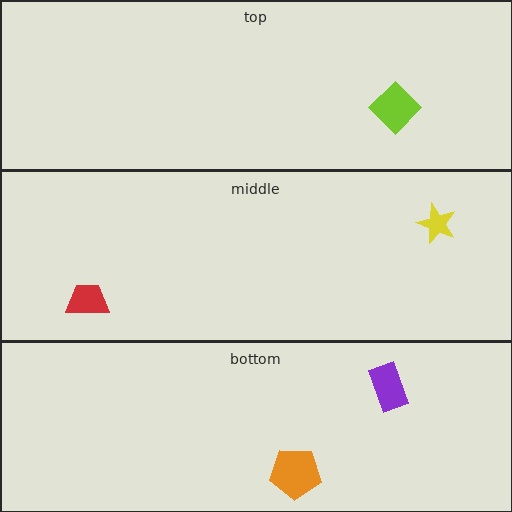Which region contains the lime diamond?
The top region.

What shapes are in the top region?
The lime diamond.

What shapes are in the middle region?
The yellow star, the red trapezoid.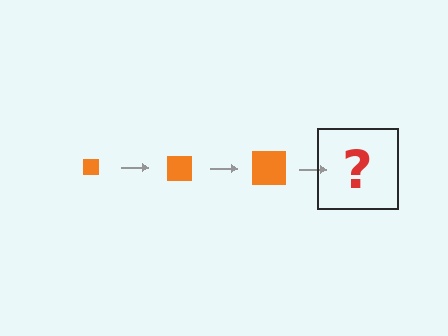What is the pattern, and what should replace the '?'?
The pattern is that the square gets progressively larger each step. The '?' should be an orange square, larger than the previous one.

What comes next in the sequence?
The next element should be an orange square, larger than the previous one.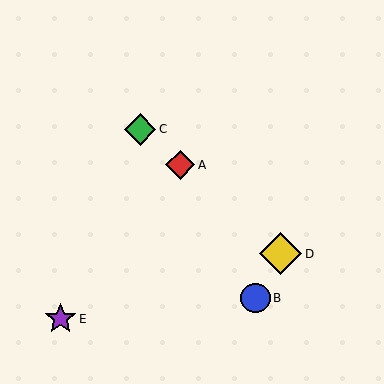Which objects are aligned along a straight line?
Objects A, C, D are aligned along a straight line.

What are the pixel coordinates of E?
Object E is at (61, 319).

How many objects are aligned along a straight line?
3 objects (A, C, D) are aligned along a straight line.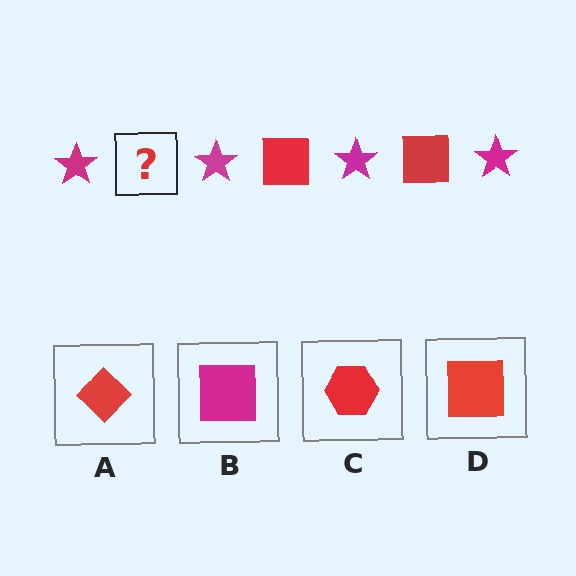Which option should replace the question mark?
Option D.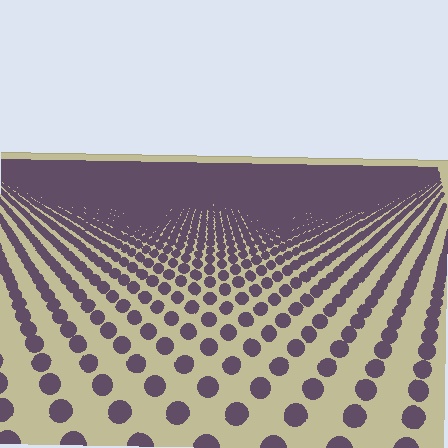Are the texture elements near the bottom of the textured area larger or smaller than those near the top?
Larger. Near the bottom, elements are closer to the viewer and appear at a bigger on-screen size.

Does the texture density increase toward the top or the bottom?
Density increases toward the top.